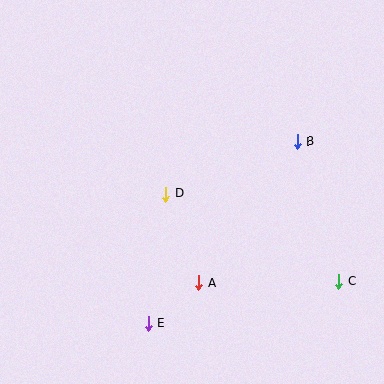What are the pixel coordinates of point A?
Point A is at (199, 282).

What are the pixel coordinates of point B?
Point B is at (297, 142).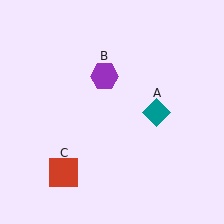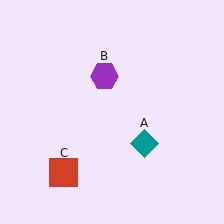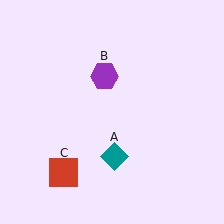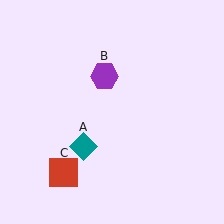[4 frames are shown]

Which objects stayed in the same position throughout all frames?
Purple hexagon (object B) and red square (object C) remained stationary.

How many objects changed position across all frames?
1 object changed position: teal diamond (object A).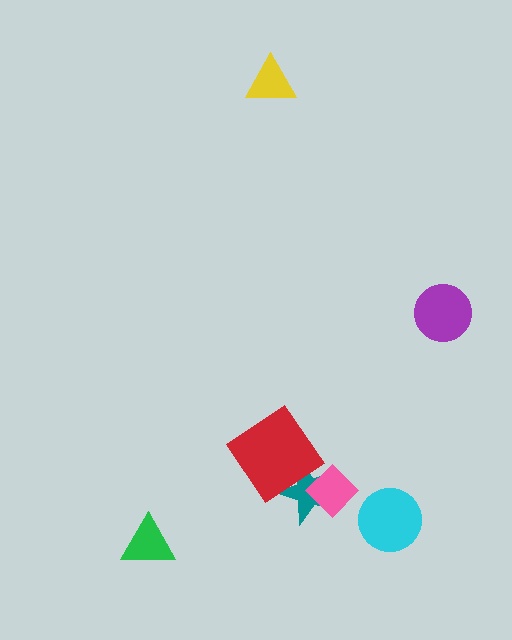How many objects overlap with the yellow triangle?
0 objects overlap with the yellow triangle.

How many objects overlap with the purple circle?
0 objects overlap with the purple circle.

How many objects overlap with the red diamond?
2 objects overlap with the red diamond.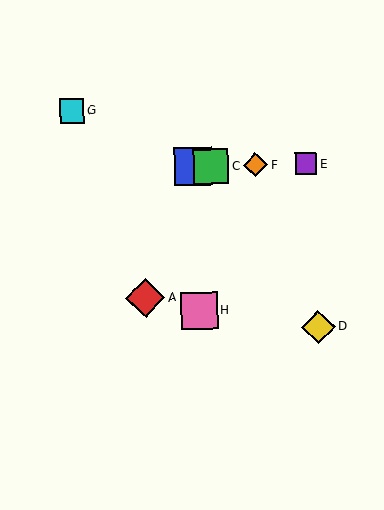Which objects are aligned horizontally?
Objects B, C, E, F are aligned horizontally.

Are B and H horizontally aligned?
No, B is at y≈167 and H is at y≈311.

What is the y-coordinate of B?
Object B is at y≈167.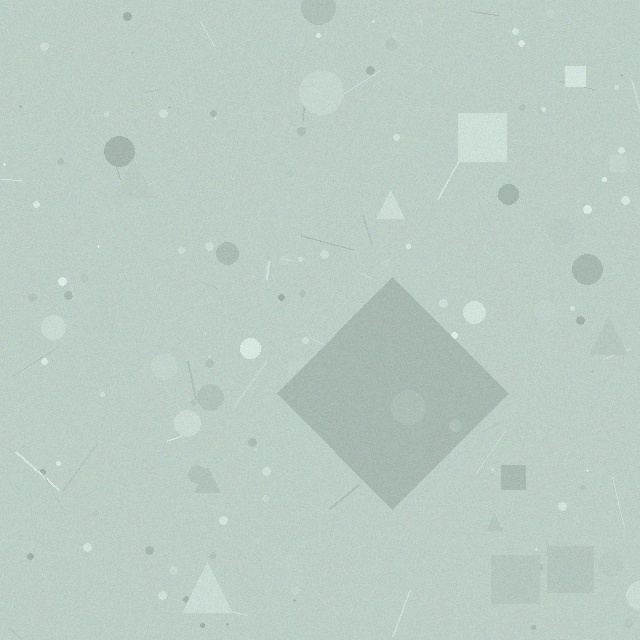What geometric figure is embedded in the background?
A diamond is embedded in the background.